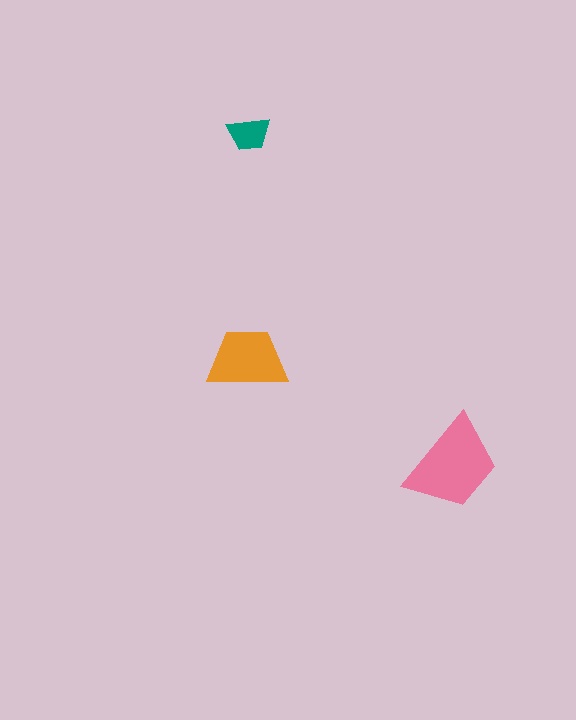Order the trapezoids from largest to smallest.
the pink one, the orange one, the teal one.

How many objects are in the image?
There are 3 objects in the image.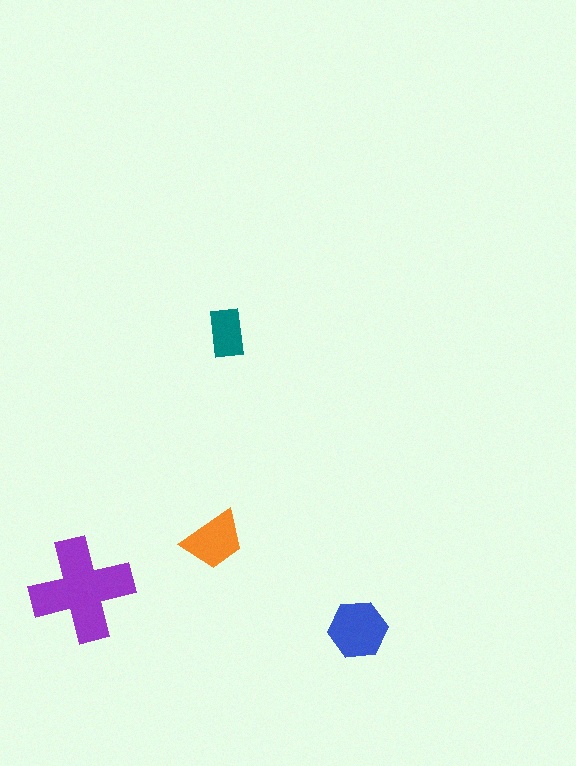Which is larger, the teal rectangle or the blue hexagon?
The blue hexagon.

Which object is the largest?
The purple cross.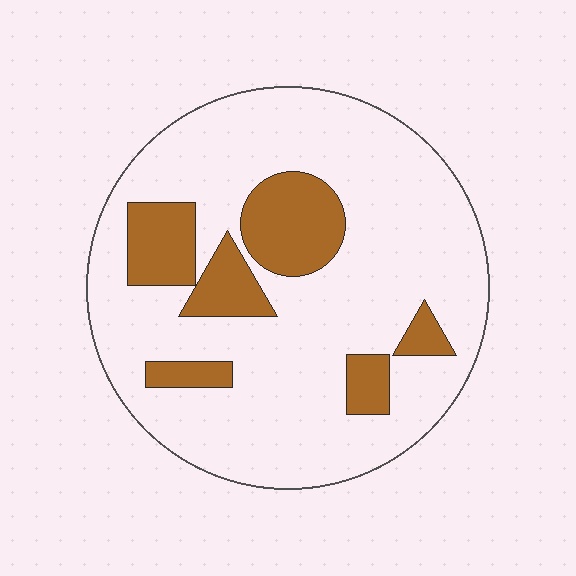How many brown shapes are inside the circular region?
6.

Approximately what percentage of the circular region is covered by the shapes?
Approximately 20%.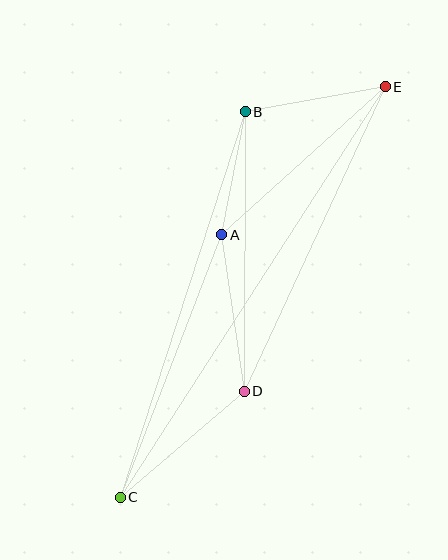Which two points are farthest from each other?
Points C and E are farthest from each other.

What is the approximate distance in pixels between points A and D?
The distance between A and D is approximately 158 pixels.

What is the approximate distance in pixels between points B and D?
The distance between B and D is approximately 280 pixels.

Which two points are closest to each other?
Points A and B are closest to each other.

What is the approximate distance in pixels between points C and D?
The distance between C and D is approximately 163 pixels.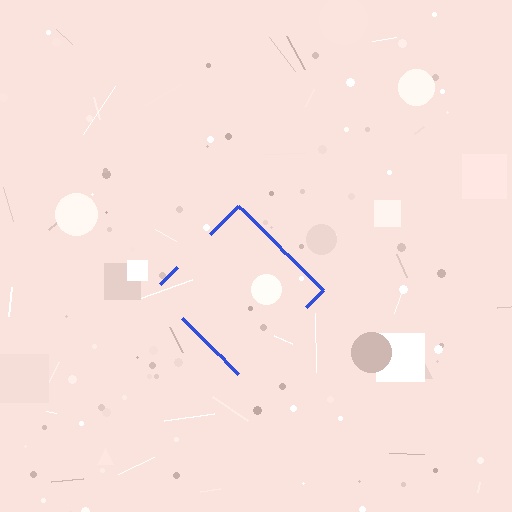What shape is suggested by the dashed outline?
The dashed outline suggests a diamond.